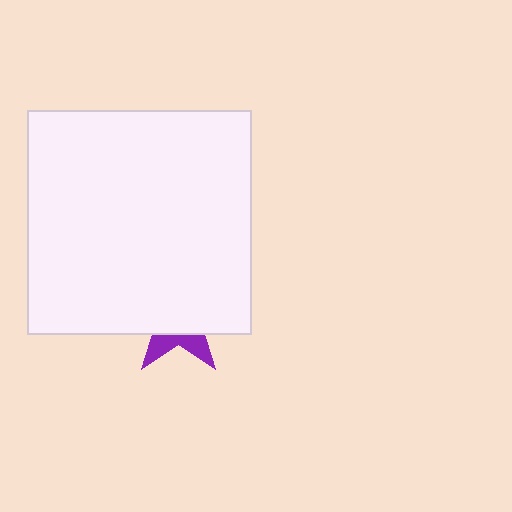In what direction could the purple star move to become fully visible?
The purple star could move down. That would shift it out from behind the white rectangle entirely.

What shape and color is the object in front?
The object in front is a white rectangle.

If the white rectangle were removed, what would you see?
You would see the complete purple star.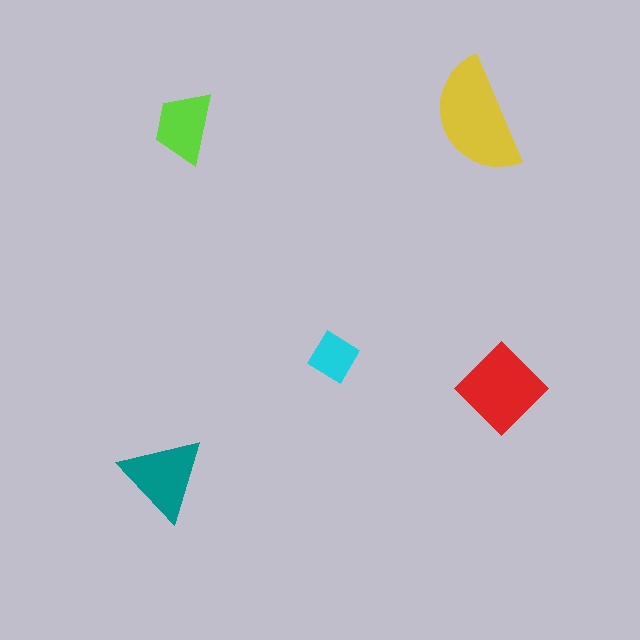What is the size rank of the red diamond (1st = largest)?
2nd.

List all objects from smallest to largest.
The cyan diamond, the lime trapezoid, the teal triangle, the red diamond, the yellow semicircle.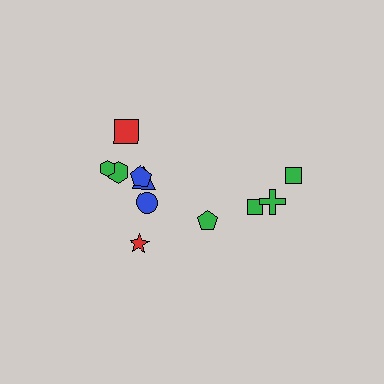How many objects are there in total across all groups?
There are 11 objects.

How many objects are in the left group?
There are 7 objects.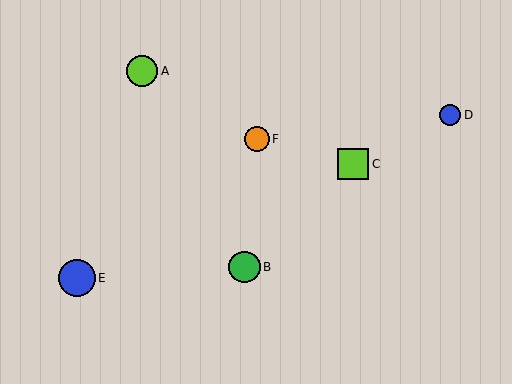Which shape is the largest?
The blue circle (labeled E) is the largest.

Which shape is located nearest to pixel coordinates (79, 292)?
The blue circle (labeled E) at (77, 278) is nearest to that location.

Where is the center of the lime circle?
The center of the lime circle is at (142, 71).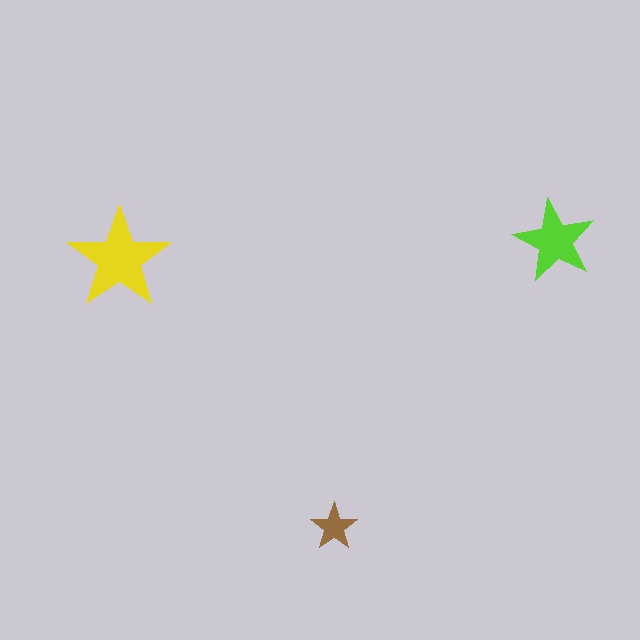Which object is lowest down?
The brown star is bottommost.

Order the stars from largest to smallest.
the yellow one, the lime one, the brown one.